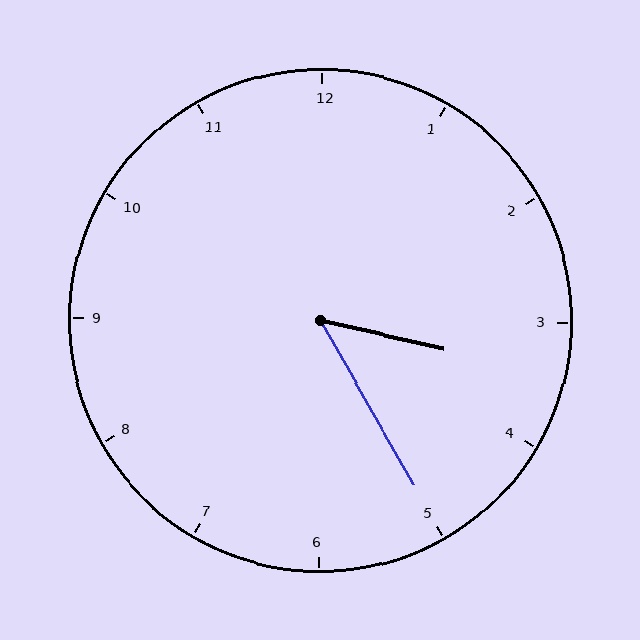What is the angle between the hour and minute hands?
Approximately 48 degrees.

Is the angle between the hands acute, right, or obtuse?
It is acute.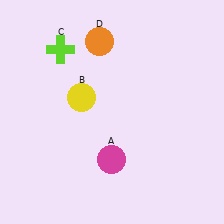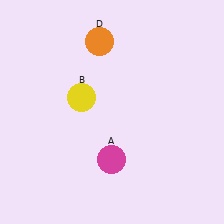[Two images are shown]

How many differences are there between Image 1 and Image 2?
There is 1 difference between the two images.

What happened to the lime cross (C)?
The lime cross (C) was removed in Image 2. It was in the top-left area of Image 1.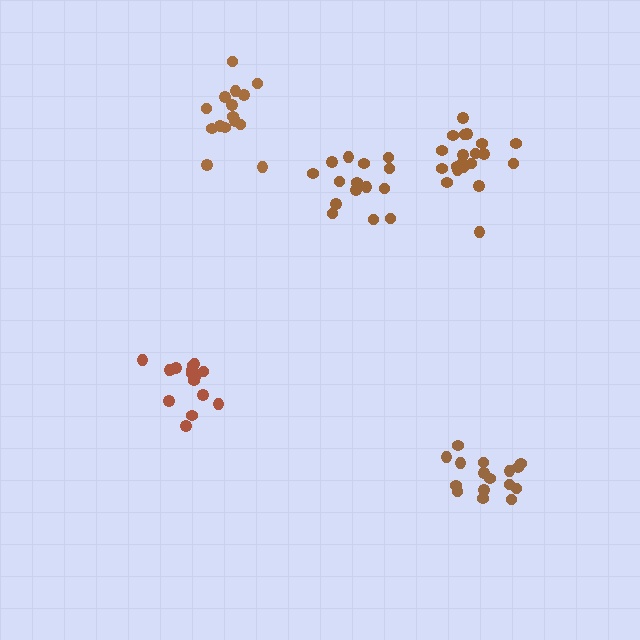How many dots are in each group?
Group 1: 16 dots, Group 2: 15 dots, Group 3: 20 dots, Group 4: 16 dots, Group 5: 15 dots (82 total).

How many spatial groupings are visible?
There are 5 spatial groupings.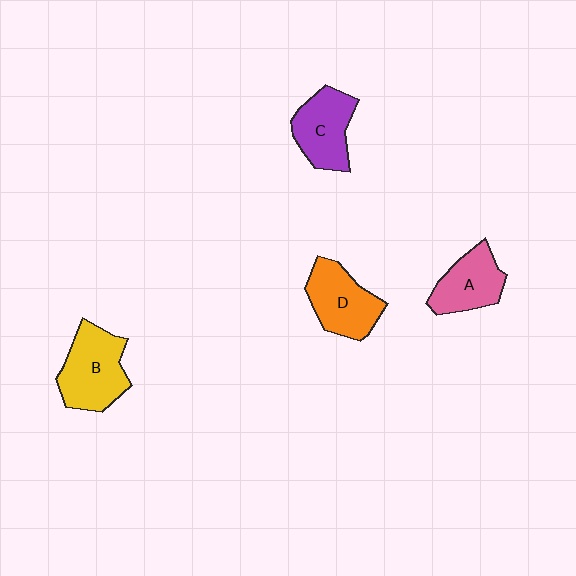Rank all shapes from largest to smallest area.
From largest to smallest: B (yellow), D (orange), C (purple), A (pink).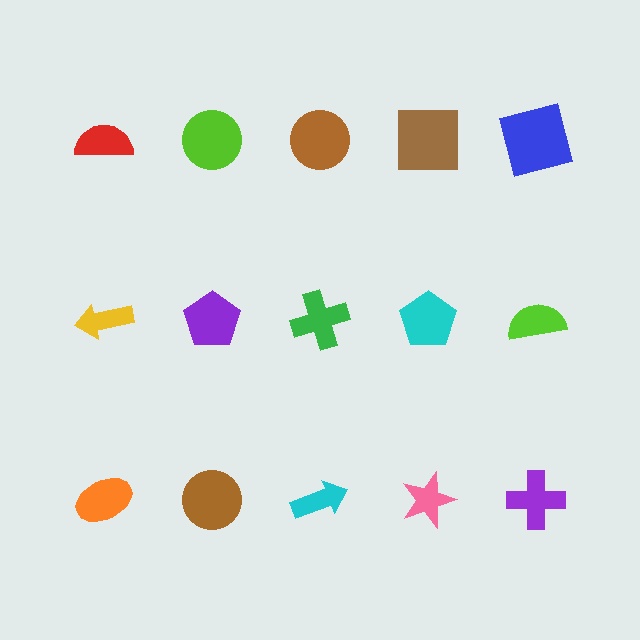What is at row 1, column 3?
A brown circle.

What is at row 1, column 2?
A lime circle.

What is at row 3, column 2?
A brown circle.